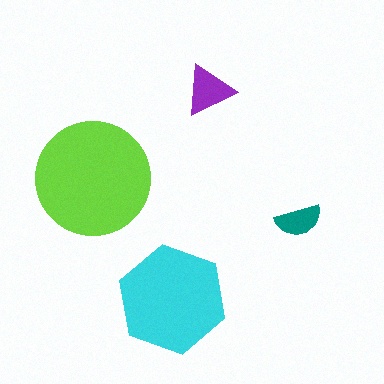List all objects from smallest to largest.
The teal semicircle, the purple triangle, the cyan hexagon, the lime circle.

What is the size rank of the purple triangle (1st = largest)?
3rd.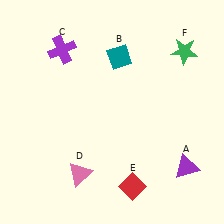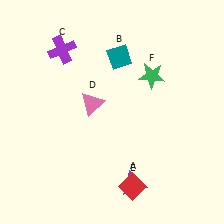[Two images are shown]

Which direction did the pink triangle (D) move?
The pink triangle (D) moved up.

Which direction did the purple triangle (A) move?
The purple triangle (A) moved left.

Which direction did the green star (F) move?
The green star (F) moved left.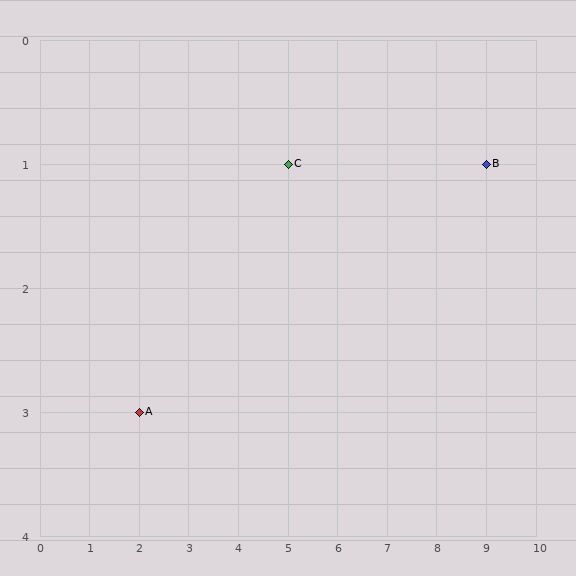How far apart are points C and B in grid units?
Points C and B are 4 columns apart.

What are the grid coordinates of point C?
Point C is at grid coordinates (5, 1).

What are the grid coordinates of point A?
Point A is at grid coordinates (2, 3).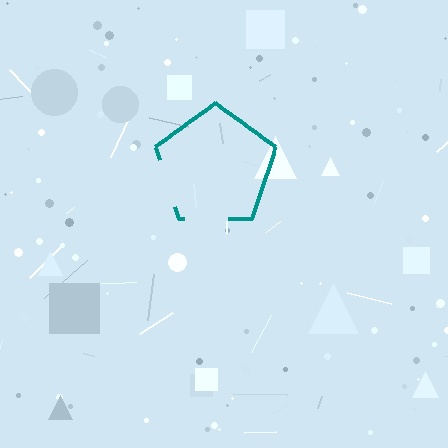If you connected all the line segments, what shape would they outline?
They would outline a pentagon.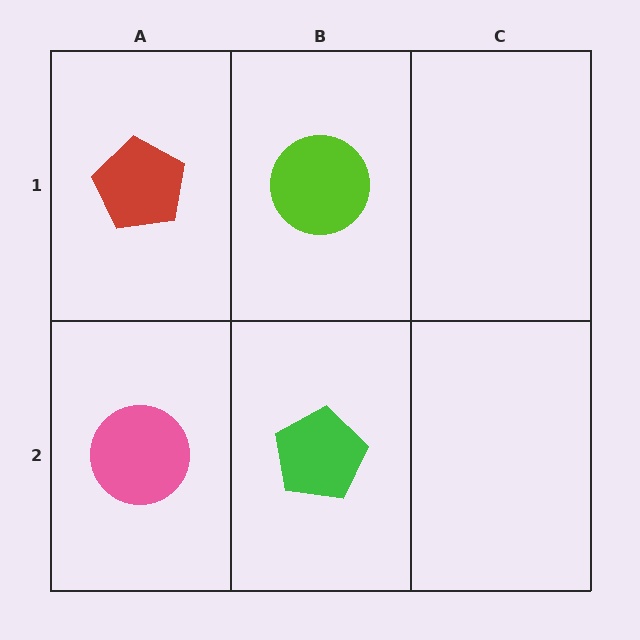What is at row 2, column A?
A pink circle.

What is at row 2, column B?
A green pentagon.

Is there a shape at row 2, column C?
No, that cell is empty.